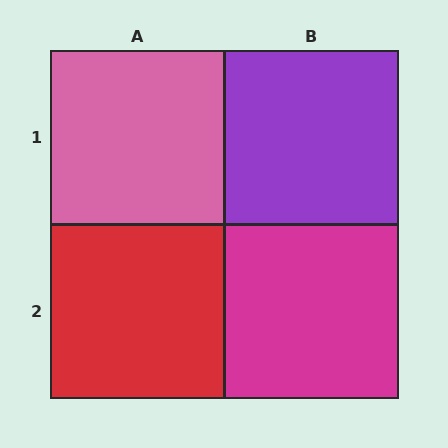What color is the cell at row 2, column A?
Red.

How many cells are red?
1 cell is red.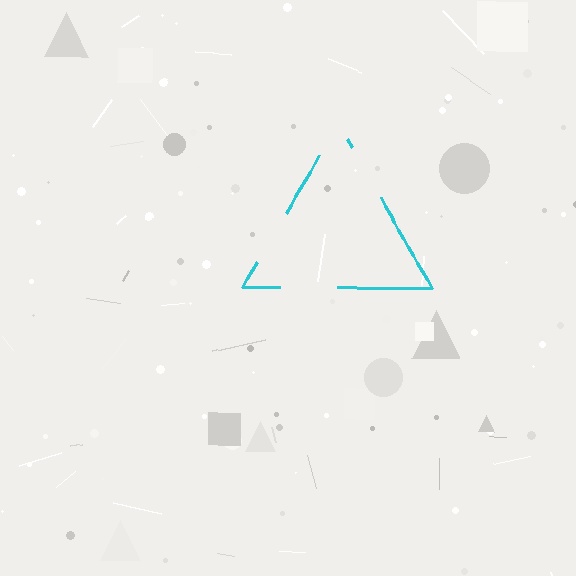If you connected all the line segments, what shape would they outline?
They would outline a triangle.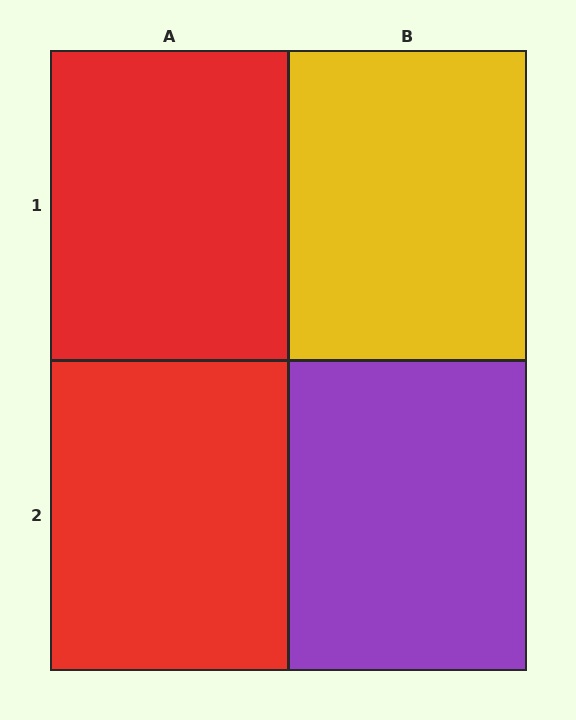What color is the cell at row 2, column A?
Red.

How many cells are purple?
1 cell is purple.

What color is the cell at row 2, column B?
Purple.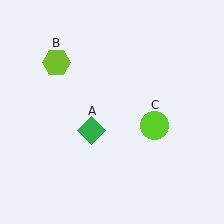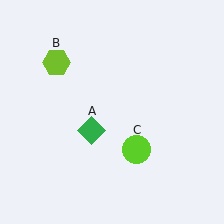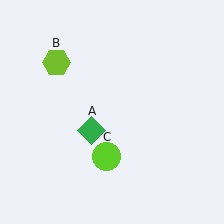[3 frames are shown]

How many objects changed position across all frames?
1 object changed position: lime circle (object C).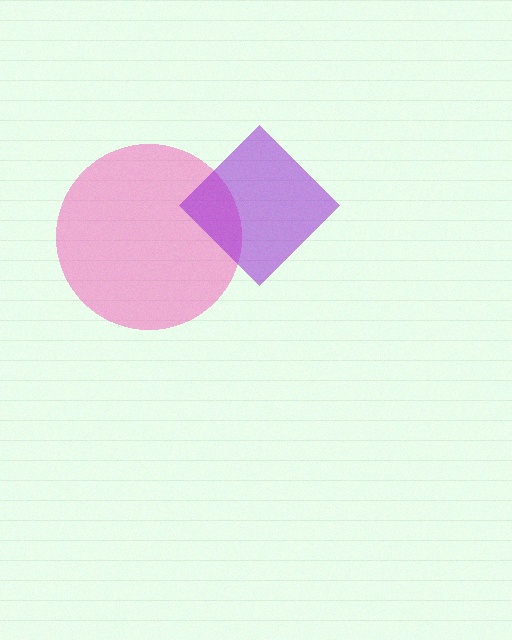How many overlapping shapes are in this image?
There are 2 overlapping shapes in the image.